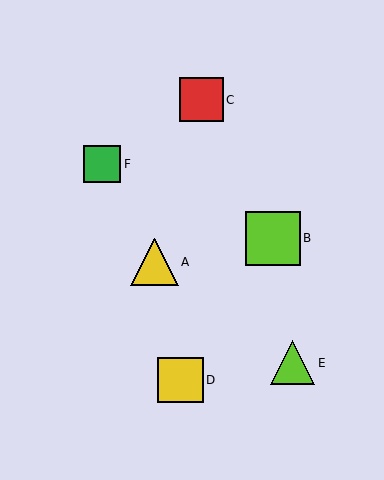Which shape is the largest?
The lime square (labeled B) is the largest.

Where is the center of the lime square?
The center of the lime square is at (273, 239).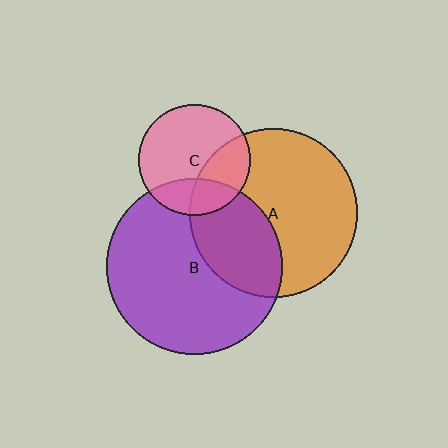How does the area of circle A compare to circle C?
Approximately 2.3 times.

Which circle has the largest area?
Circle B (purple).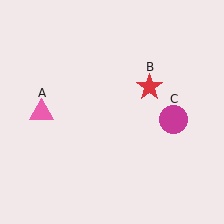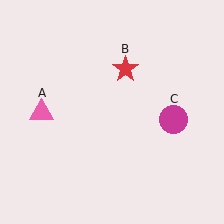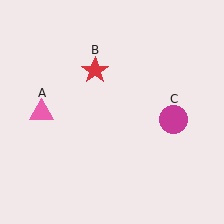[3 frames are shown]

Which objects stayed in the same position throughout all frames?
Pink triangle (object A) and magenta circle (object C) remained stationary.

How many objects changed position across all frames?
1 object changed position: red star (object B).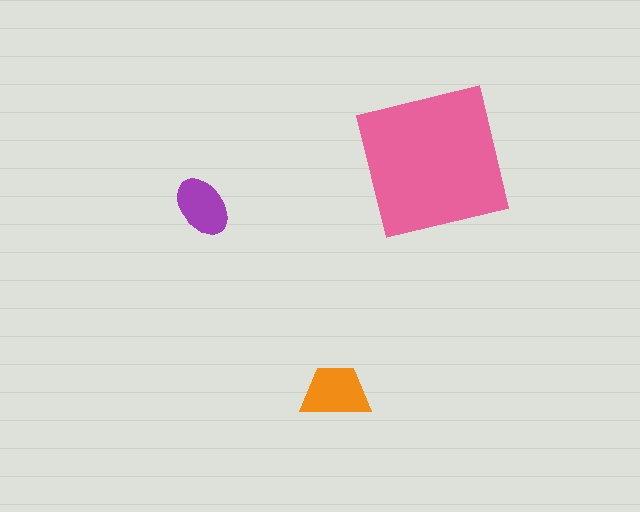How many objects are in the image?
There are 3 objects in the image.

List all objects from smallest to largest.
The purple ellipse, the orange trapezoid, the pink square.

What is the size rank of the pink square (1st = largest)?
1st.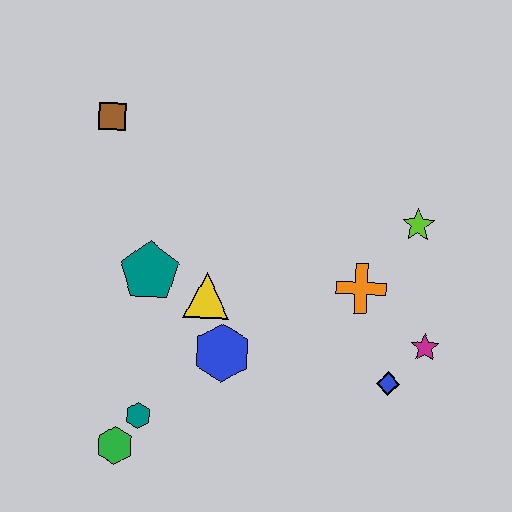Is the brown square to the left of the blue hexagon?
Yes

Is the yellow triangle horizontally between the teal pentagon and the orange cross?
Yes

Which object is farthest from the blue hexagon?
The brown square is farthest from the blue hexagon.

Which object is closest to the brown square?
The teal pentagon is closest to the brown square.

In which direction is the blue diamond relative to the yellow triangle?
The blue diamond is to the right of the yellow triangle.